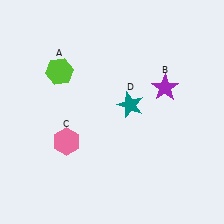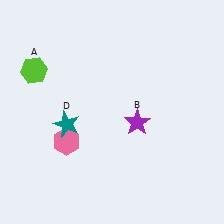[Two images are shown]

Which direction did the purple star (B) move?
The purple star (B) moved down.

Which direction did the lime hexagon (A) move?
The lime hexagon (A) moved left.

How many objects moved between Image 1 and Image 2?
3 objects moved between the two images.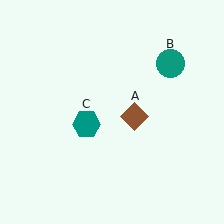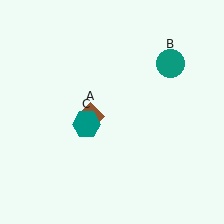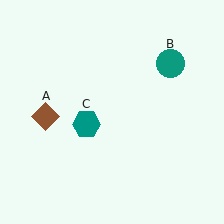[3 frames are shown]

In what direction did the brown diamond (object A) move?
The brown diamond (object A) moved left.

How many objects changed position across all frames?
1 object changed position: brown diamond (object A).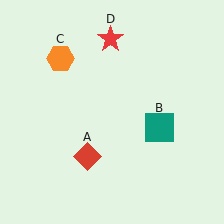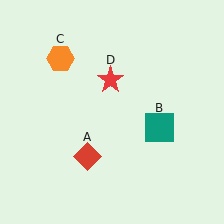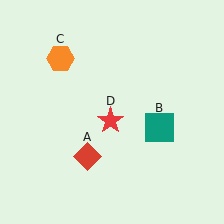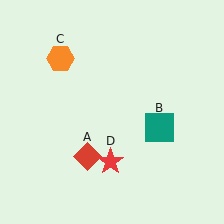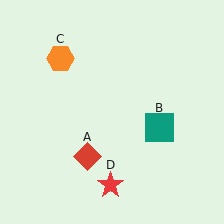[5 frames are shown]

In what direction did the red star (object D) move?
The red star (object D) moved down.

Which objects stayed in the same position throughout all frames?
Red diamond (object A) and teal square (object B) and orange hexagon (object C) remained stationary.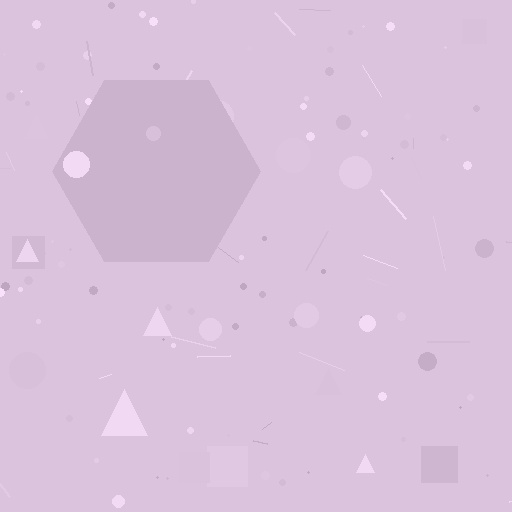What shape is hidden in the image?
A hexagon is hidden in the image.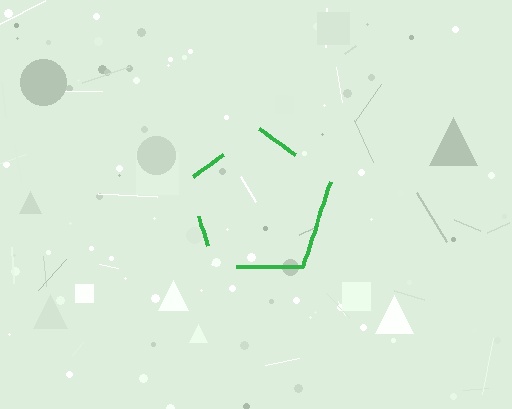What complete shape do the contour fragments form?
The contour fragments form a pentagon.